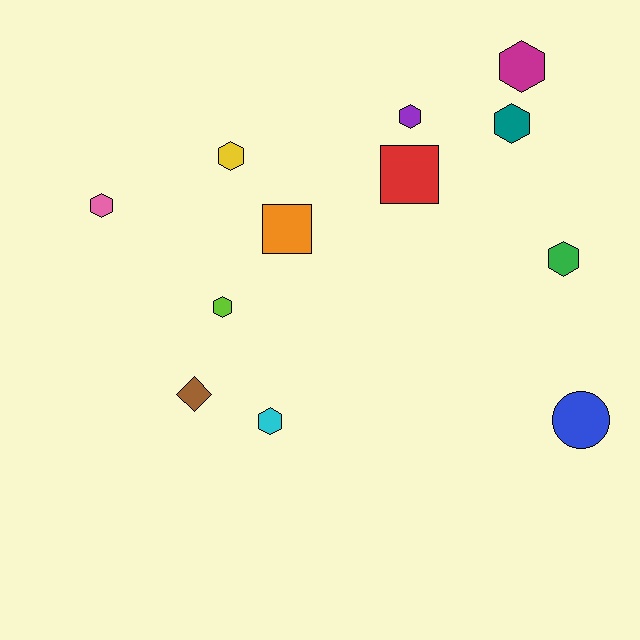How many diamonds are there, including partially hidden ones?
There is 1 diamond.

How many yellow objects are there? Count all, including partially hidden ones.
There is 1 yellow object.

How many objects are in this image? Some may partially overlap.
There are 12 objects.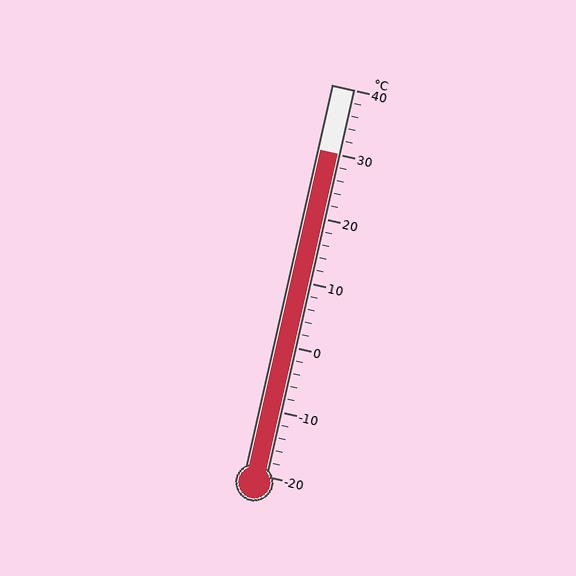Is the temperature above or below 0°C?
The temperature is above 0°C.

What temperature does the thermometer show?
The thermometer shows approximately 30°C.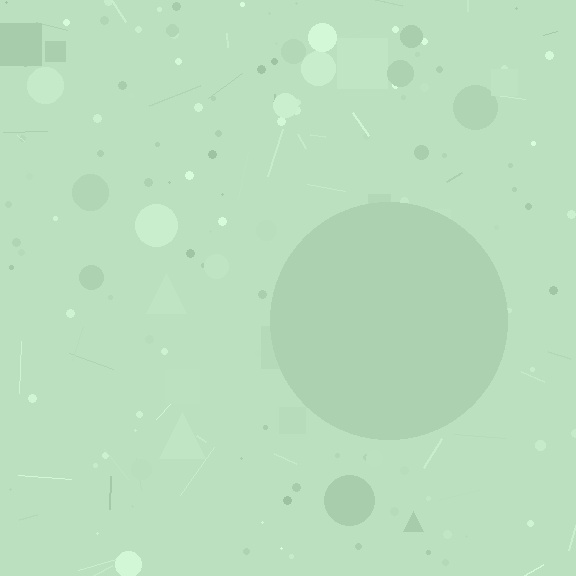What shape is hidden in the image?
A circle is hidden in the image.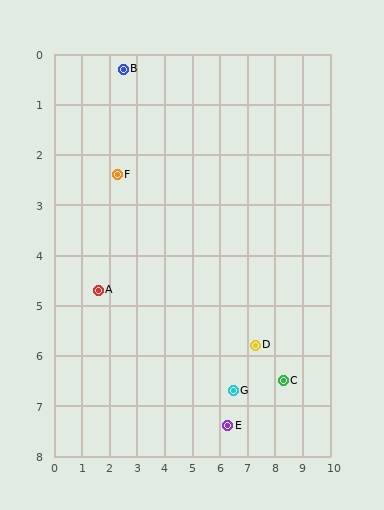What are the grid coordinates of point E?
Point E is at approximately (6.3, 7.4).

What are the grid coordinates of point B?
Point B is at approximately (2.5, 0.3).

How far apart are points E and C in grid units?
Points E and C are about 2.2 grid units apart.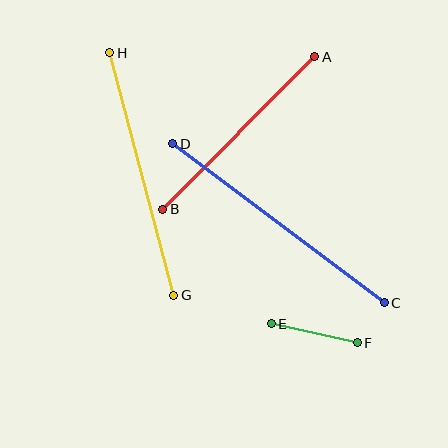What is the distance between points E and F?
The distance is approximately 88 pixels.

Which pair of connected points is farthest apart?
Points C and D are farthest apart.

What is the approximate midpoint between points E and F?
The midpoint is at approximately (314, 333) pixels.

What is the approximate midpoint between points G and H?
The midpoint is at approximately (142, 174) pixels.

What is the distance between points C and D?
The distance is approximately 264 pixels.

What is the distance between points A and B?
The distance is approximately 215 pixels.